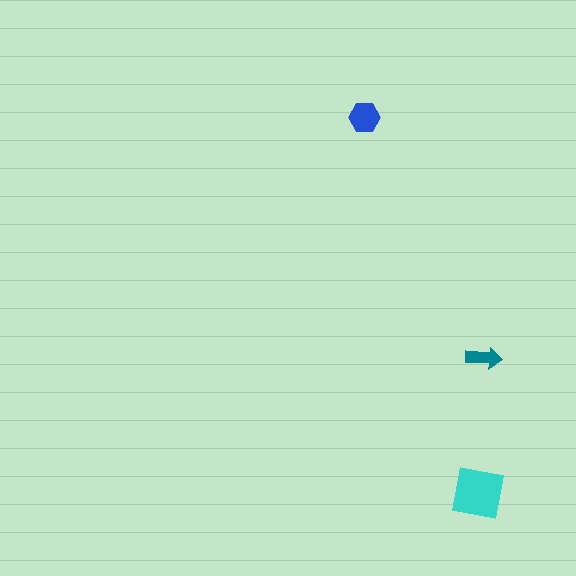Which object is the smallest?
The teal arrow.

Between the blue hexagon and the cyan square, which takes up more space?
The cyan square.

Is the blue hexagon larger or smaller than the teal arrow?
Larger.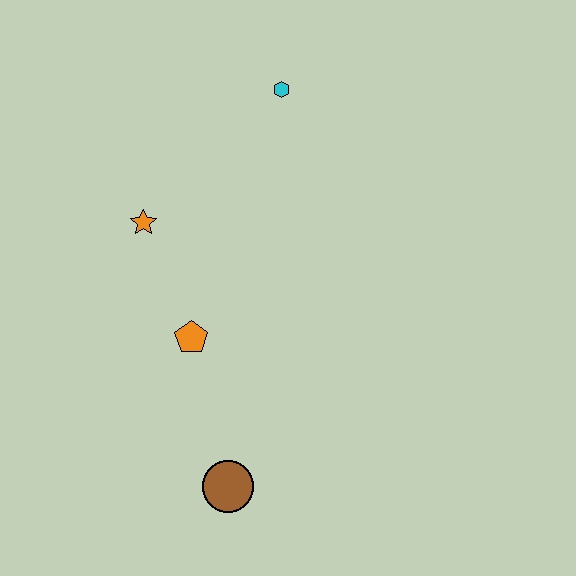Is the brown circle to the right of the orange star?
Yes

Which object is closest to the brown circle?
The orange pentagon is closest to the brown circle.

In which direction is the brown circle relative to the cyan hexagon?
The brown circle is below the cyan hexagon.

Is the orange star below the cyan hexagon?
Yes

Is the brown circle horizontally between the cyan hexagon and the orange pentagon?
Yes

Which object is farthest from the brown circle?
The cyan hexagon is farthest from the brown circle.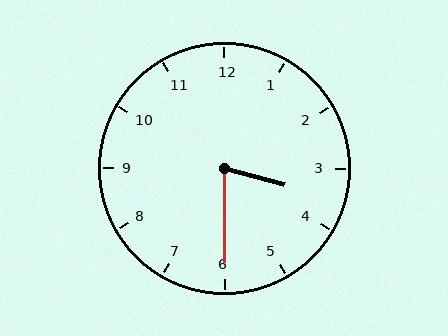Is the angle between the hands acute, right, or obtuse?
It is acute.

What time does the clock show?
3:30.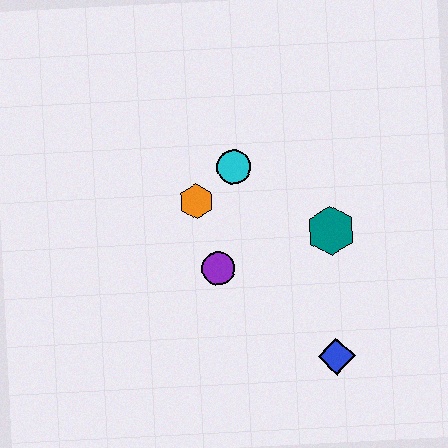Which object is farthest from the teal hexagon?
The orange hexagon is farthest from the teal hexagon.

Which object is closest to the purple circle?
The orange hexagon is closest to the purple circle.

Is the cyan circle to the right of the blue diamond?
No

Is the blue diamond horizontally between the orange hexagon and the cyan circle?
No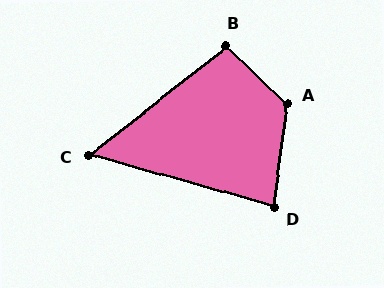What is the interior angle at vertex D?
Approximately 82 degrees (acute).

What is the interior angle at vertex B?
Approximately 98 degrees (obtuse).